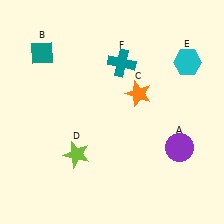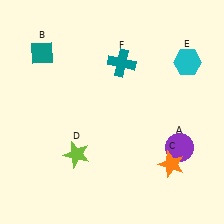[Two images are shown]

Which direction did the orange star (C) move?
The orange star (C) moved down.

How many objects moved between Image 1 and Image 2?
1 object moved between the two images.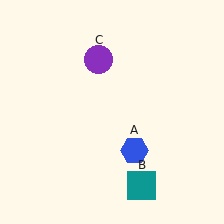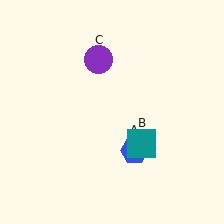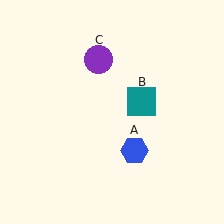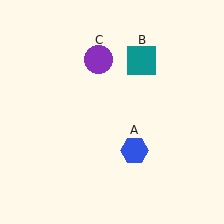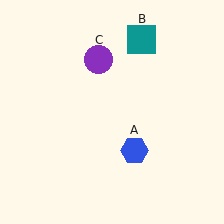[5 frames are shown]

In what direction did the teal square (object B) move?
The teal square (object B) moved up.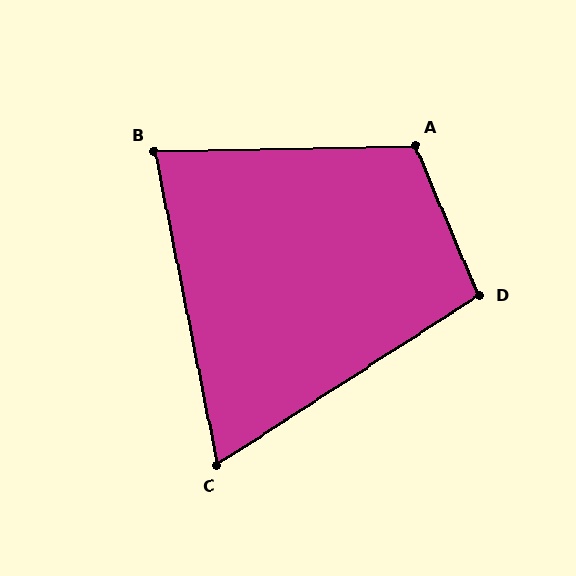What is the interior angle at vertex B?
Approximately 80 degrees (acute).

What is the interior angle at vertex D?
Approximately 100 degrees (obtuse).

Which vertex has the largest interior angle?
A, at approximately 112 degrees.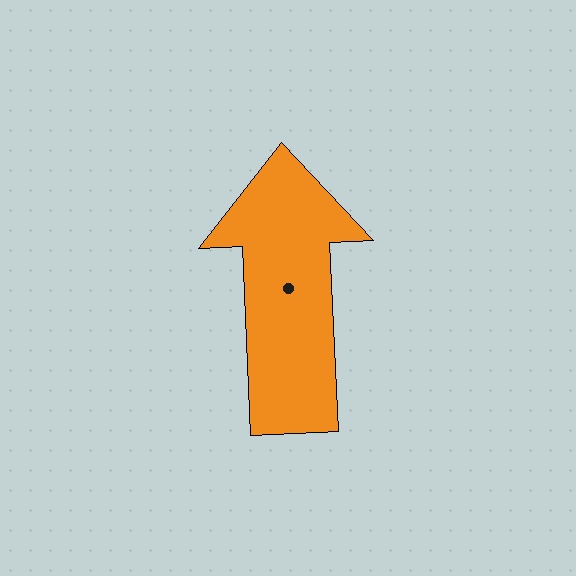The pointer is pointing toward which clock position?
Roughly 12 o'clock.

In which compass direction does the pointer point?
North.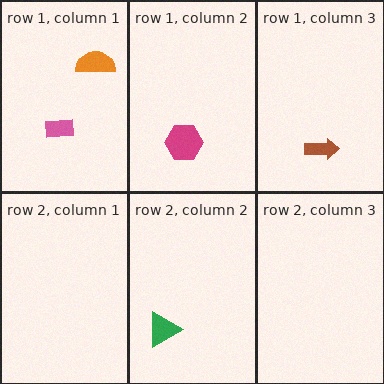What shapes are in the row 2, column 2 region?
The green triangle.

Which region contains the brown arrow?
The row 1, column 3 region.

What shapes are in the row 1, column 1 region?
The orange semicircle, the pink rectangle.